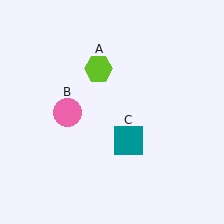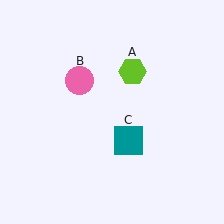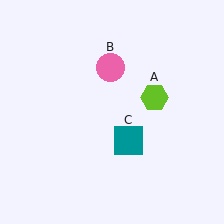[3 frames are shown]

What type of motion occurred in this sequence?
The lime hexagon (object A), pink circle (object B) rotated clockwise around the center of the scene.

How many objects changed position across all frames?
2 objects changed position: lime hexagon (object A), pink circle (object B).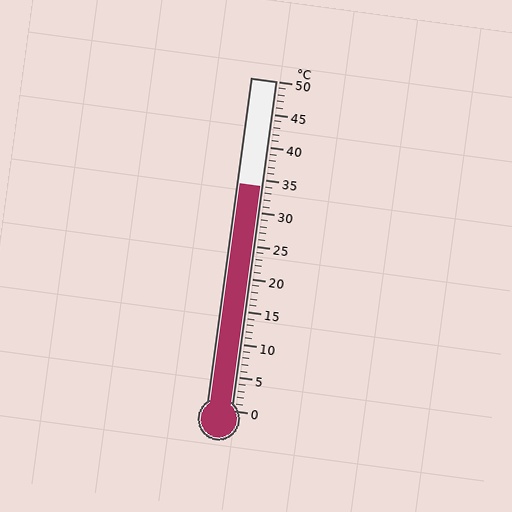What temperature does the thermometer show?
The thermometer shows approximately 34°C.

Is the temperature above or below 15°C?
The temperature is above 15°C.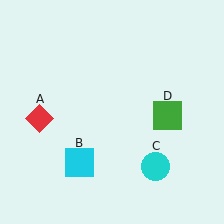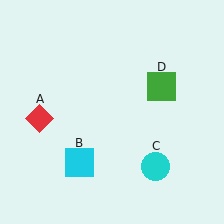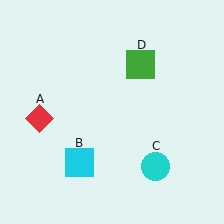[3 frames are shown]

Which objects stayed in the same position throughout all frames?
Red diamond (object A) and cyan square (object B) and cyan circle (object C) remained stationary.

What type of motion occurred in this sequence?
The green square (object D) rotated counterclockwise around the center of the scene.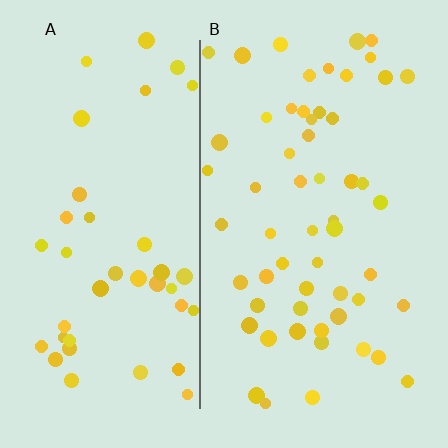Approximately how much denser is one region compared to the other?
Approximately 1.3× — region B over region A.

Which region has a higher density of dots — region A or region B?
B (the right).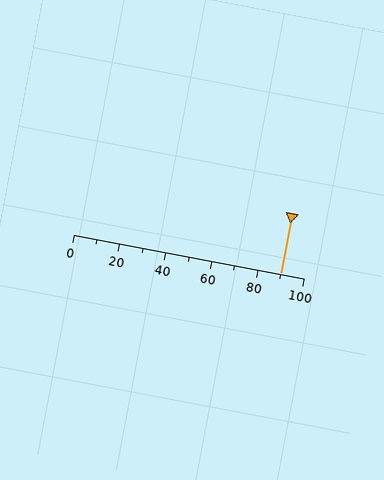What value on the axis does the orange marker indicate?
The marker indicates approximately 90.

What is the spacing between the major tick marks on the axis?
The major ticks are spaced 20 apart.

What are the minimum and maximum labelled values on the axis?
The axis runs from 0 to 100.